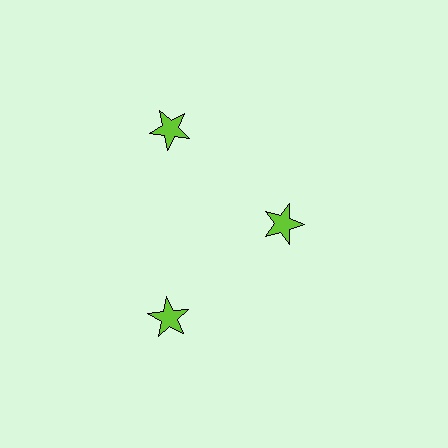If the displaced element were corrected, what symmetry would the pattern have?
It would have 3-fold rotational symmetry — the pattern would map onto itself every 120 degrees.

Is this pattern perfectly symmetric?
No. The 3 lime stars are arranged in a ring, but one element near the 3 o'clock position is pulled inward toward the center, breaking the 3-fold rotational symmetry.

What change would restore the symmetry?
The symmetry would be restored by moving it outward, back onto the ring so that all 3 stars sit at equal angles and equal distance from the center.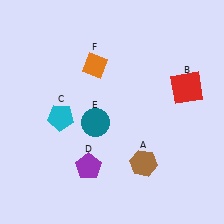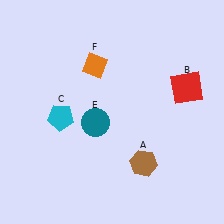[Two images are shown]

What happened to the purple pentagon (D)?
The purple pentagon (D) was removed in Image 2. It was in the bottom-left area of Image 1.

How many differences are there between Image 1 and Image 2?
There is 1 difference between the two images.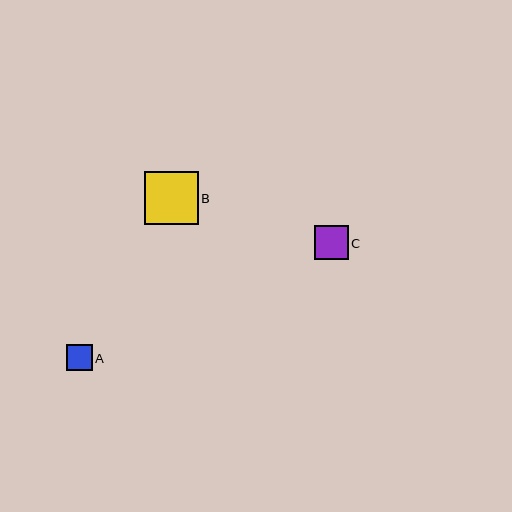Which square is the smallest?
Square A is the smallest with a size of approximately 25 pixels.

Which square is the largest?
Square B is the largest with a size of approximately 53 pixels.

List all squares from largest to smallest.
From largest to smallest: B, C, A.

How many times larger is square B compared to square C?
Square B is approximately 1.6 times the size of square C.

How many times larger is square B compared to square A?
Square B is approximately 2.1 times the size of square A.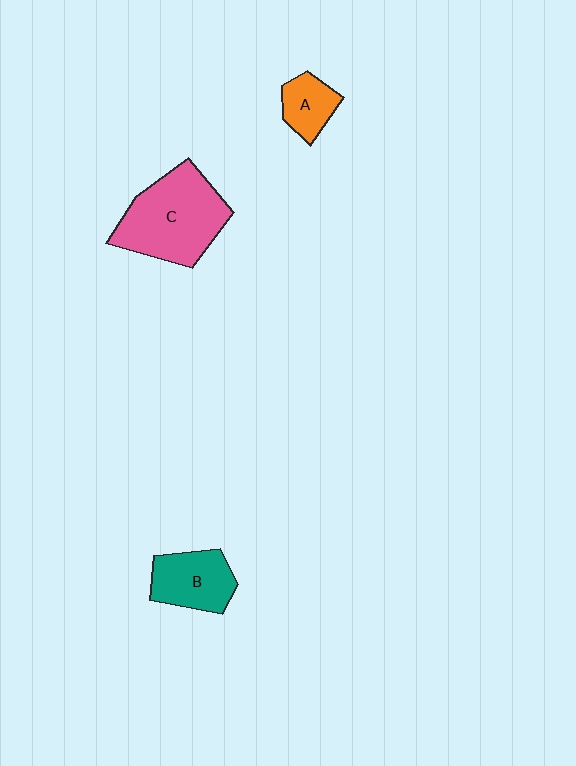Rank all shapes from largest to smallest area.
From largest to smallest: C (pink), B (teal), A (orange).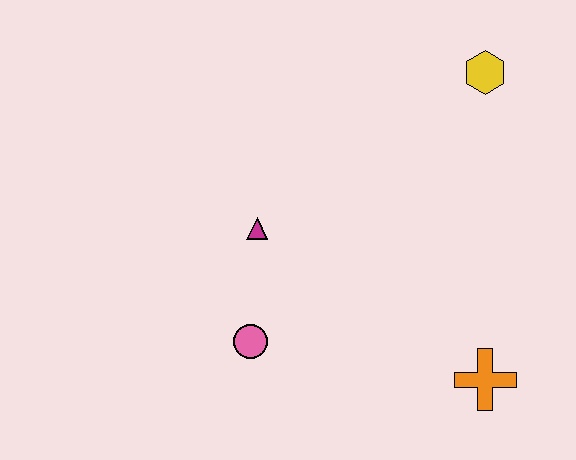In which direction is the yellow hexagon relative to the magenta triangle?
The yellow hexagon is to the right of the magenta triangle.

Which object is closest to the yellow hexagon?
The magenta triangle is closest to the yellow hexagon.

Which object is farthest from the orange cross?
The yellow hexagon is farthest from the orange cross.